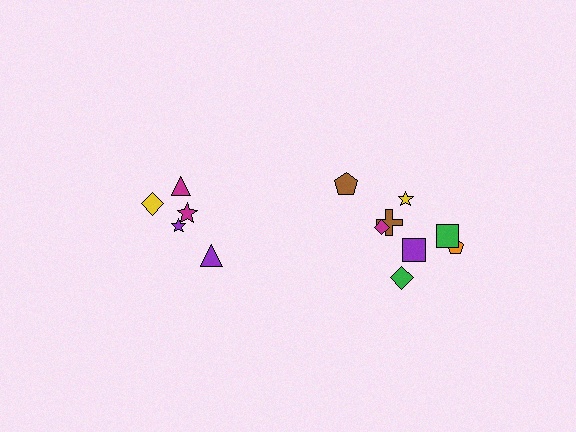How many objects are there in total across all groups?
There are 13 objects.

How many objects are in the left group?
There are 5 objects.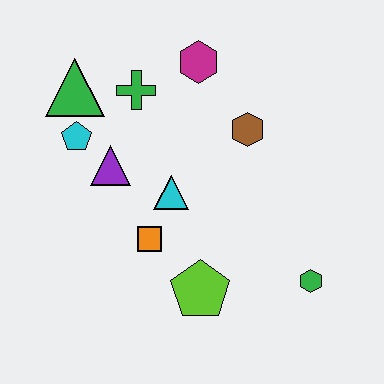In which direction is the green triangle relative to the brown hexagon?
The green triangle is to the left of the brown hexagon.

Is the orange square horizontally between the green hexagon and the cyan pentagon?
Yes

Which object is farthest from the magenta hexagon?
The green hexagon is farthest from the magenta hexagon.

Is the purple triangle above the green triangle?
No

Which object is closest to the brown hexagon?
The magenta hexagon is closest to the brown hexagon.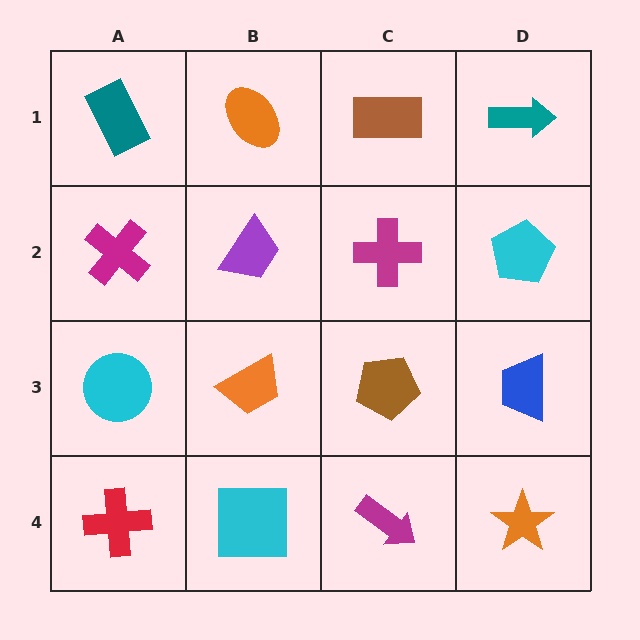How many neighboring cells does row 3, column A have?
3.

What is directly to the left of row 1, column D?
A brown rectangle.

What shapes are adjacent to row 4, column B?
An orange trapezoid (row 3, column B), a red cross (row 4, column A), a magenta arrow (row 4, column C).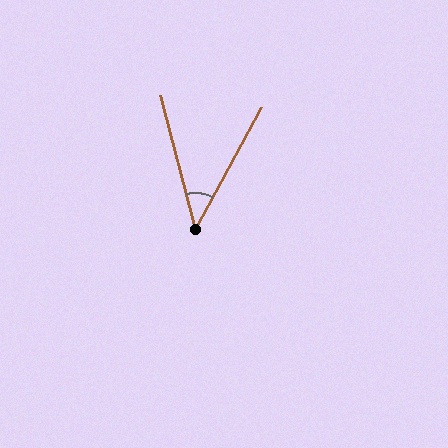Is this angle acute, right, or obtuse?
It is acute.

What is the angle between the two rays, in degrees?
Approximately 43 degrees.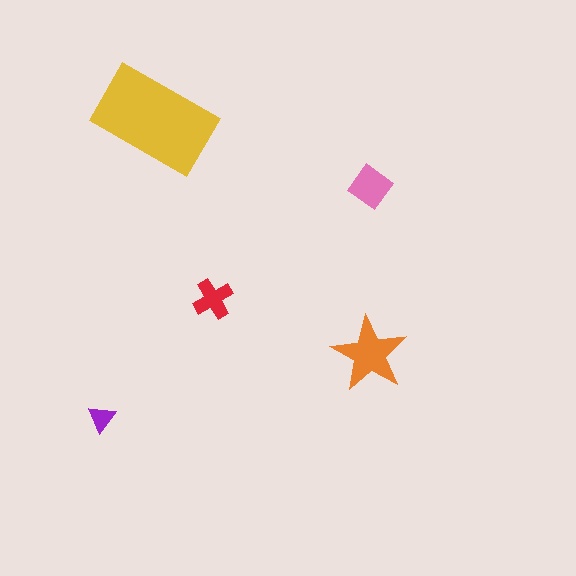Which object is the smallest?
The purple triangle.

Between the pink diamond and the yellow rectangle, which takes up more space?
The yellow rectangle.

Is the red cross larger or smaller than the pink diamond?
Smaller.